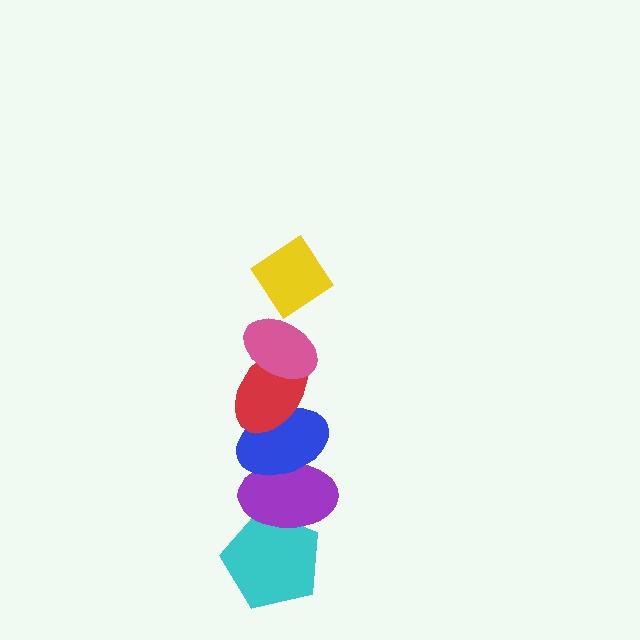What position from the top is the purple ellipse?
The purple ellipse is 5th from the top.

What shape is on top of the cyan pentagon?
The purple ellipse is on top of the cyan pentagon.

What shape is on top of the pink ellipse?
The yellow diamond is on top of the pink ellipse.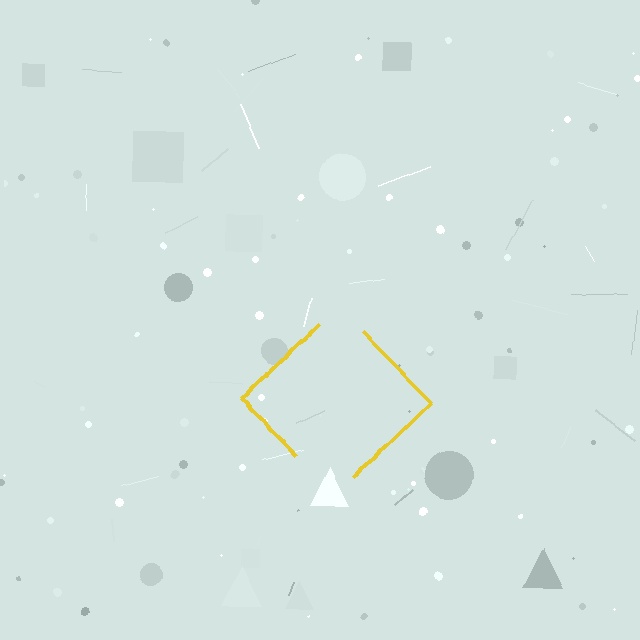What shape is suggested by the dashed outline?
The dashed outline suggests a diamond.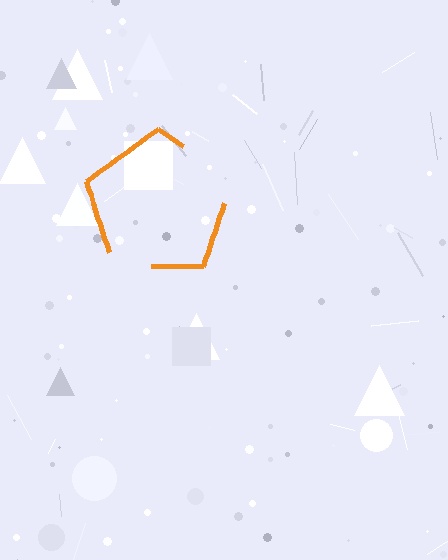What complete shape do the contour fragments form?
The contour fragments form a pentagon.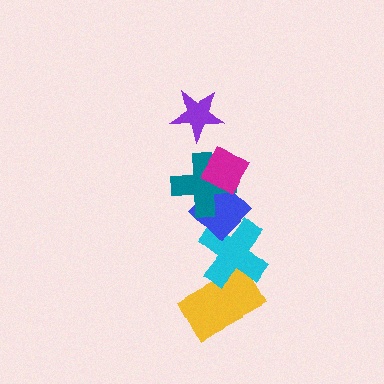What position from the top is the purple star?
The purple star is 1st from the top.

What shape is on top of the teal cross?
The magenta diamond is on top of the teal cross.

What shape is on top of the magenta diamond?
The purple star is on top of the magenta diamond.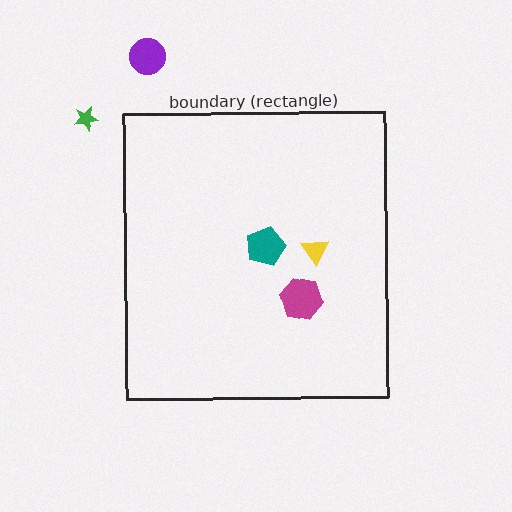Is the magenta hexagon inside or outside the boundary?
Inside.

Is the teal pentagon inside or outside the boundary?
Inside.